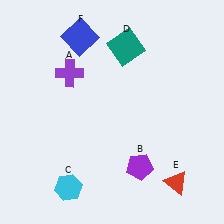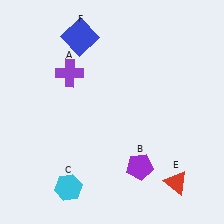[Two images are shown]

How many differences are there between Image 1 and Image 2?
There is 1 difference between the two images.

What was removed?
The teal square (D) was removed in Image 2.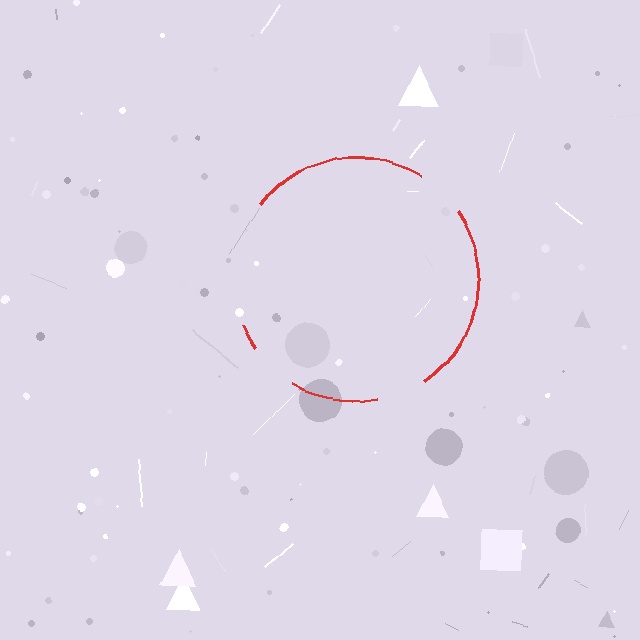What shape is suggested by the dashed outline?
The dashed outline suggests a circle.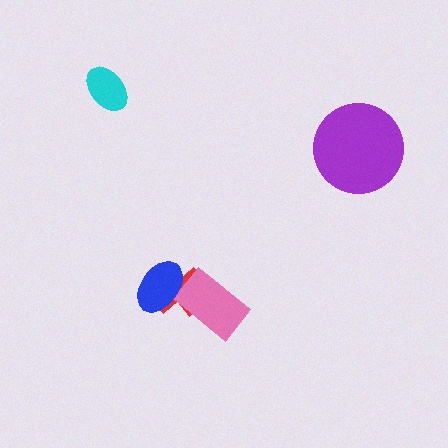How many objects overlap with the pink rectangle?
2 objects overlap with the pink rectangle.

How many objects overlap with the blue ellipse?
2 objects overlap with the blue ellipse.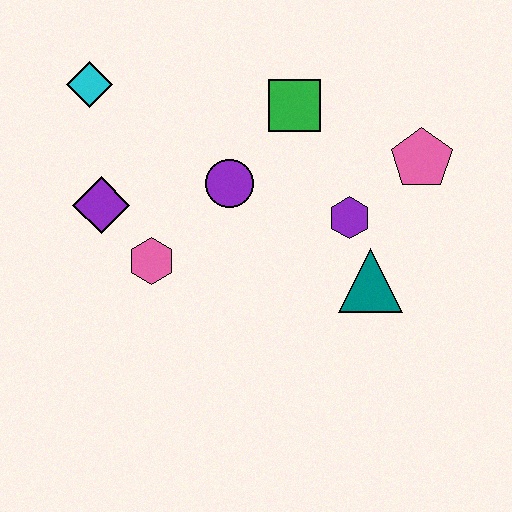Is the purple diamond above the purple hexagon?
Yes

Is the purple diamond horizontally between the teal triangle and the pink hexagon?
No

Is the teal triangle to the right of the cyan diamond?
Yes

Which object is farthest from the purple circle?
The pink pentagon is farthest from the purple circle.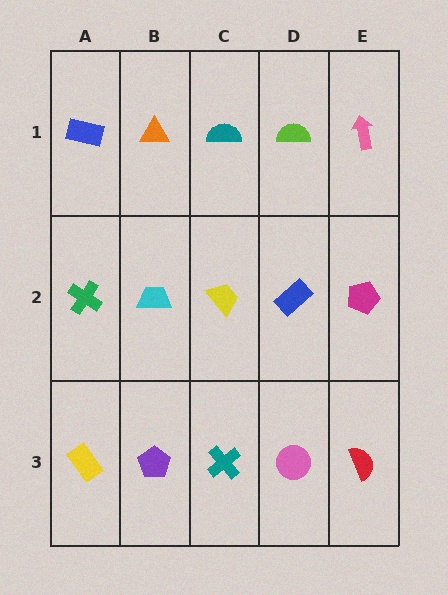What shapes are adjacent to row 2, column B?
An orange triangle (row 1, column B), a purple pentagon (row 3, column B), a green cross (row 2, column A), a yellow trapezoid (row 2, column C).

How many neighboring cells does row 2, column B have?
4.